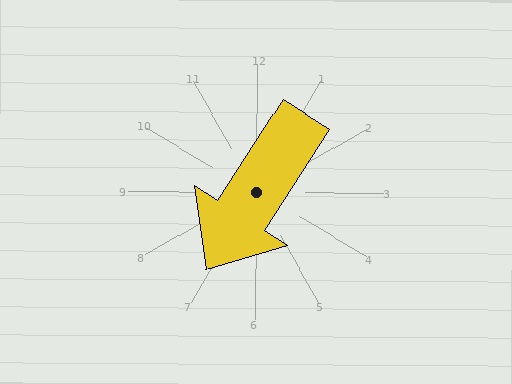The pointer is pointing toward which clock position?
Roughly 7 o'clock.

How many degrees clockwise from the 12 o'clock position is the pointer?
Approximately 213 degrees.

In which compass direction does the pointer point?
Southwest.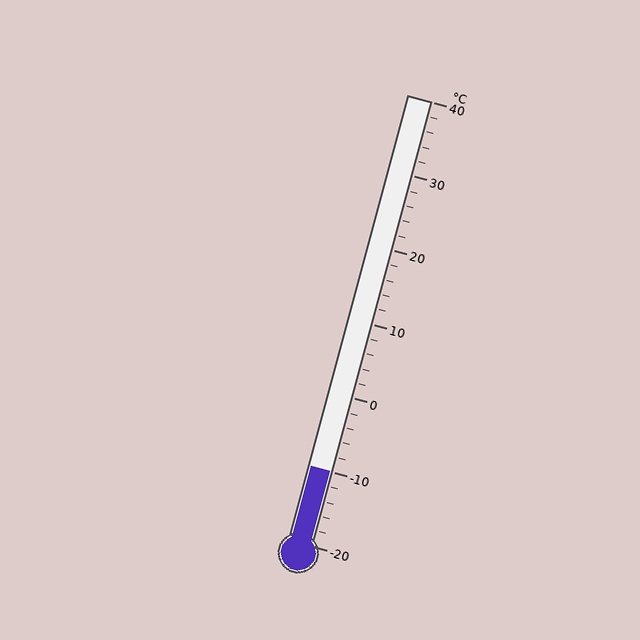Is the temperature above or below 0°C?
The temperature is below 0°C.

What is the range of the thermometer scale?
The thermometer scale ranges from -20°C to 40°C.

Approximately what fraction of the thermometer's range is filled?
The thermometer is filled to approximately 15% of its range.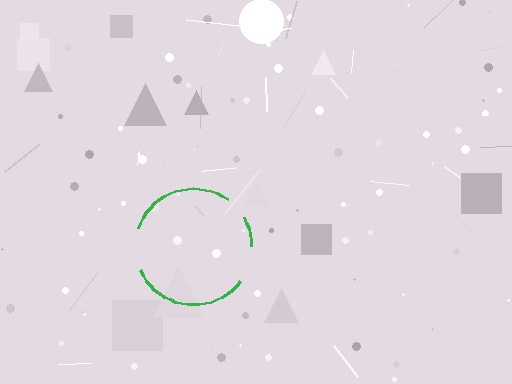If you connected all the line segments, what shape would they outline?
They would outline a circle.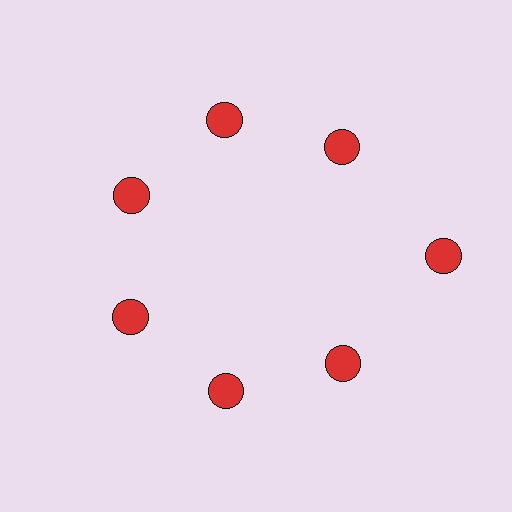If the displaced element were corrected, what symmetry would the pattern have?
It would have 7-fold rotational symmetry — the pattern would map onto itself every 51 degrees.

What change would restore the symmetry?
The symmetry would be restored by moving it inward, back onto the ring so that all 7 circles sit at equal angles and equal distance from the center.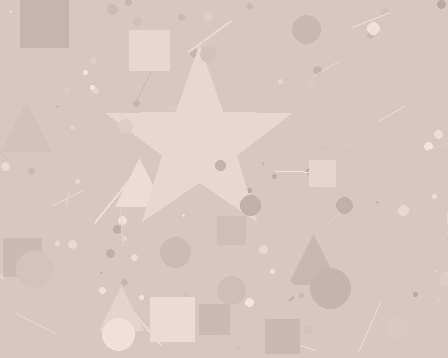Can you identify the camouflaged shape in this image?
The camouflaged shape is a star.